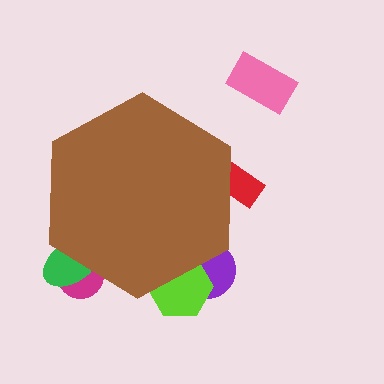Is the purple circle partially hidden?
Yes, the purple circle is partially hidden behind the brown hexagon.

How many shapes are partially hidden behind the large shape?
5 shapes are partially hidden.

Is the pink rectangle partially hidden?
No, the pink rectangle is fully visible.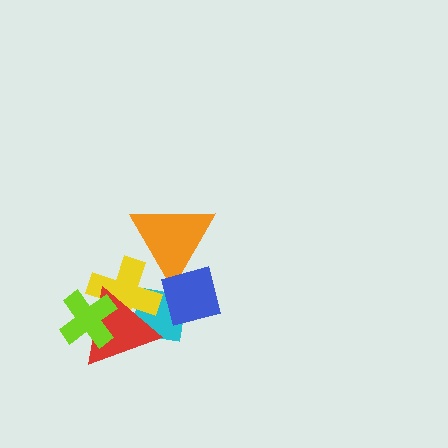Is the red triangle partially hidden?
Yes, it is partially covered by another shape.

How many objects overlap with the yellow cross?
4 objects overlap with the yellow cross.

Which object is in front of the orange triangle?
The blue square is in front of the orange triangle.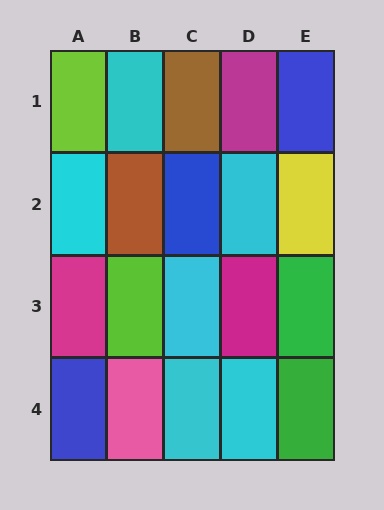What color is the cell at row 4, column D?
Cyan.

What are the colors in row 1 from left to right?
Lime, cyan, brown, magenta, blue.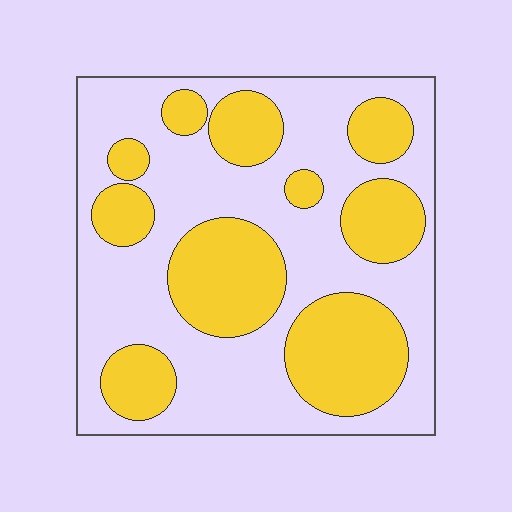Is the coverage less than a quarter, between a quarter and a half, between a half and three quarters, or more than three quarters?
Between a quarter and a half.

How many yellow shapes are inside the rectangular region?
10.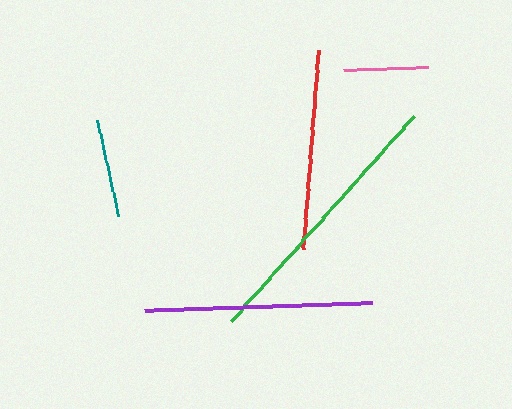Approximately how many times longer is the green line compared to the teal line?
The green line is approximately 2.8 times the length of the teal line.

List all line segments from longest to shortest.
From longest to shortest: green, purple, red, teal, pink.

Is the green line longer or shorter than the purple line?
The green line is longer than the purple line.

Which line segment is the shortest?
The pink line is the shortest at approximately 86 pixels.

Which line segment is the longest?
The green line is the longest at approximately 276 pixels.